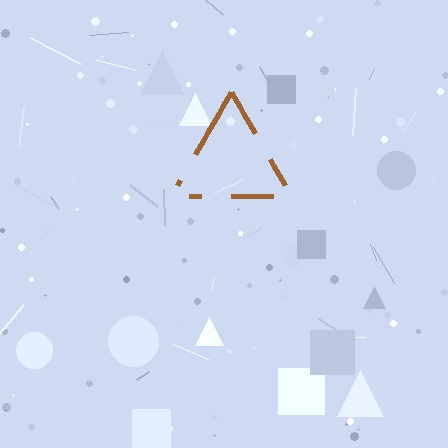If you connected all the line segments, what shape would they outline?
They would outline a triangle.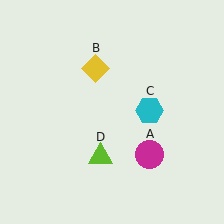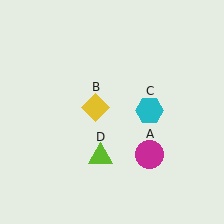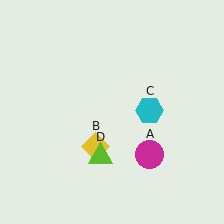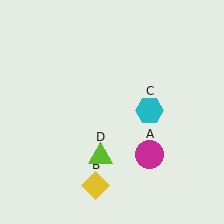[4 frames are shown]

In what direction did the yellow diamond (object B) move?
The yellow diamond (object B) moved down.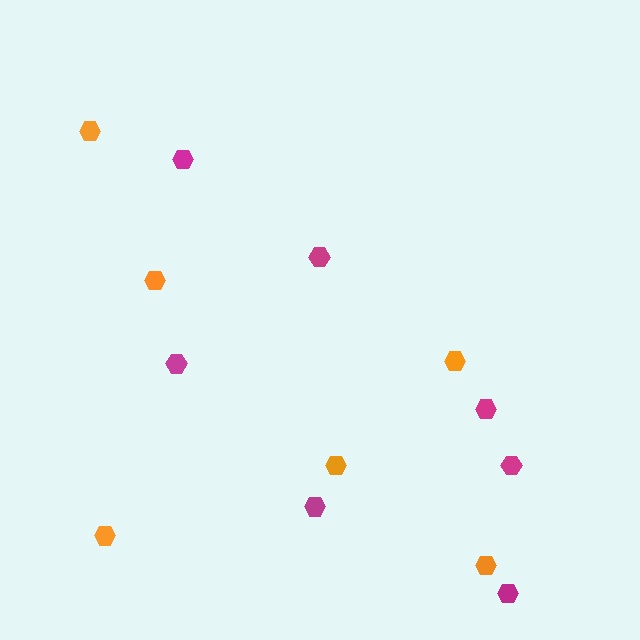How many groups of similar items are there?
There are 2 groups: one group of magenta hexagons (7) and one group of orange hexagons (6).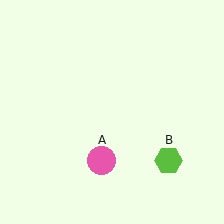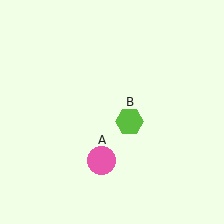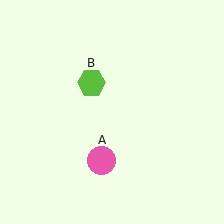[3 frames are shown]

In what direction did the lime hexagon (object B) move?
The lime hexagon (object B) moved up and to the left.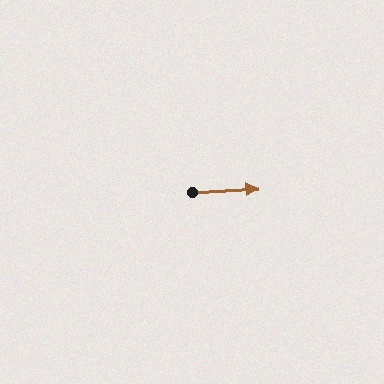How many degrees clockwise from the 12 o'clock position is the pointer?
Approximately 87 degrees.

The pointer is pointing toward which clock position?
Roughly 3 o'clock.